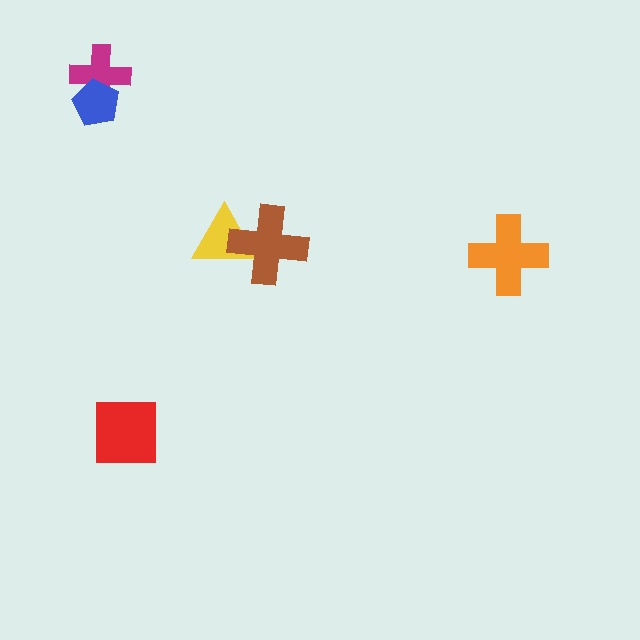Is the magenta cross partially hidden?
Yes, it is partially covered by another shape.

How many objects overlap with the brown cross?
1 object overlaps with the brown cross.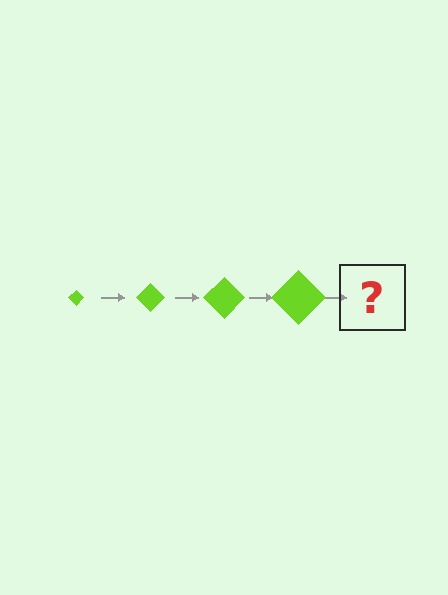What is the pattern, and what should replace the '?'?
The pattern is that the diamond gets progressively larger each step. The '?' should be a lime diamond, larger than the previous one.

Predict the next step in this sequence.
The next step is a lime diamond, larger than the previous one.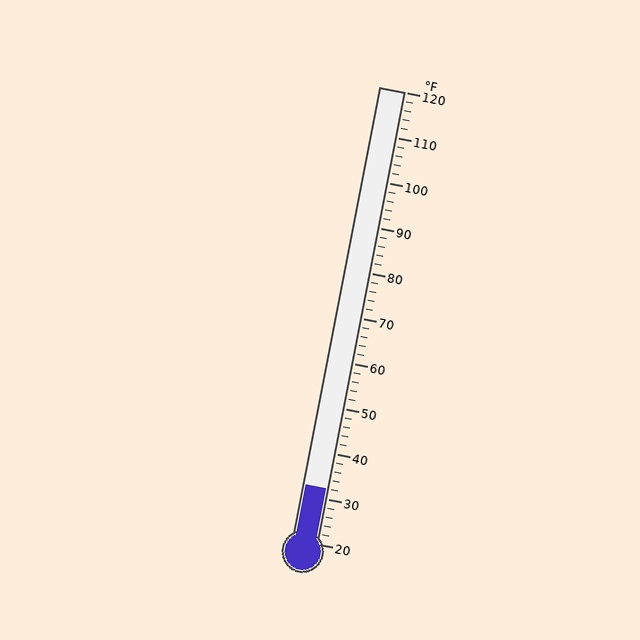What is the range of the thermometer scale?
The thermometer scale ranges from 20°F to 120°F.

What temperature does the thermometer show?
The thermometer shows approximately 32°F.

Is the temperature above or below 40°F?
The temperature is below 40°F.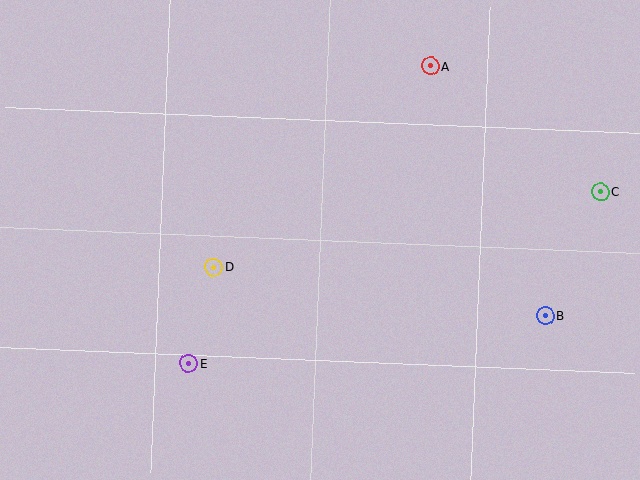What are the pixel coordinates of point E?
Point E is at (189, 364).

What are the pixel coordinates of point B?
Point B is at (545, 316).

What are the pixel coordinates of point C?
Point C is at (601, 192).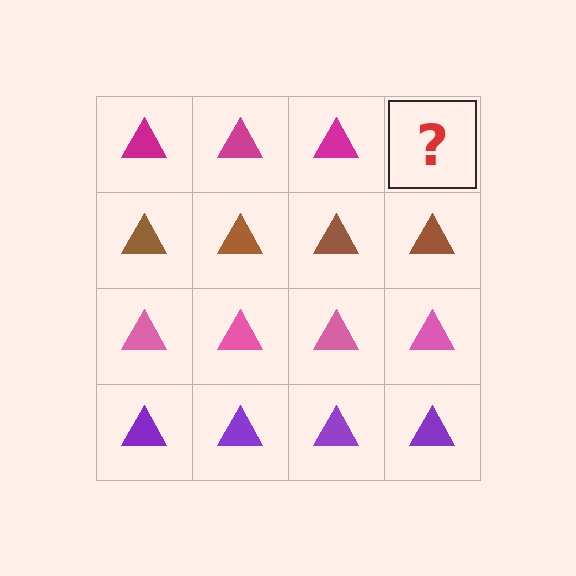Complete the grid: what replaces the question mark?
The question mark should be replaced with a magenta triangle.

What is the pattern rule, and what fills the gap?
The rule is that each row has a consistent color. The gap should be filled with a magenta triangle.